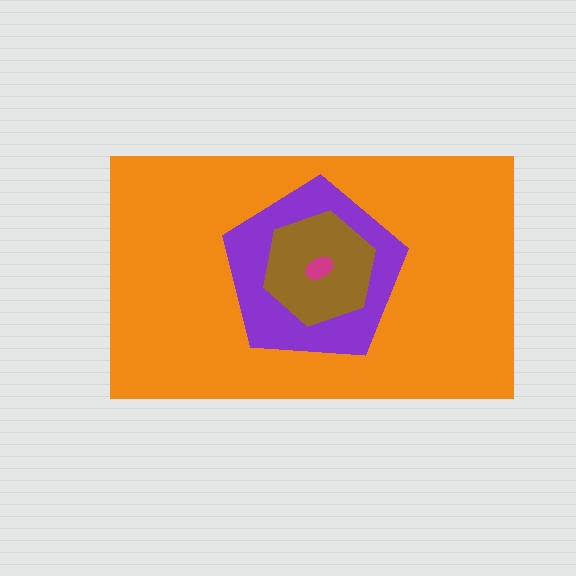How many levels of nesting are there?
4.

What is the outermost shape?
The orange rectangle.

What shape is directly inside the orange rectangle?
The purple pentagon.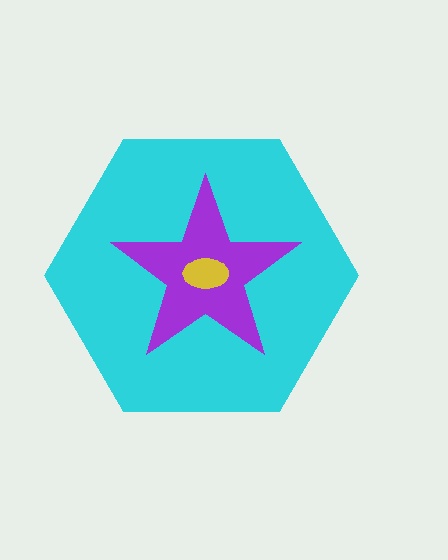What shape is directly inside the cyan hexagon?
The purple star.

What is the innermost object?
The yellow ellipse.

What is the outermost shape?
The cyan hexagon.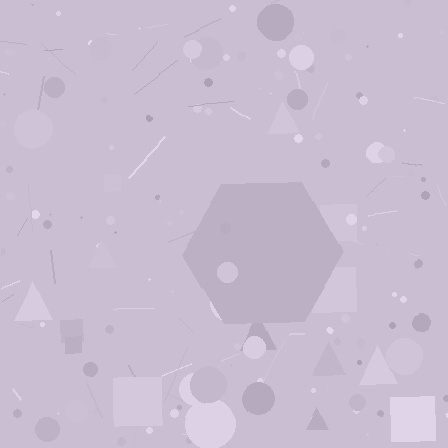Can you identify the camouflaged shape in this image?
The camouflaged shape is a hexagon.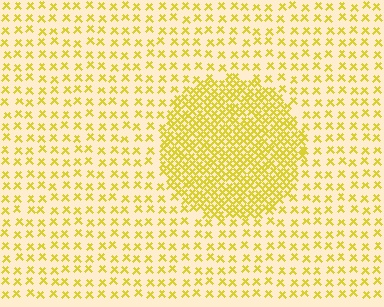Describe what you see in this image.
The image contains small yellow elements arranged at two different densities. A circle-shaped region is visible where the elements are more densely packed than the surrounding area.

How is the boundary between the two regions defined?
The boundary is defined by a change in element density (approximately 2.7x ratio). All elements are the same color, size, and shape.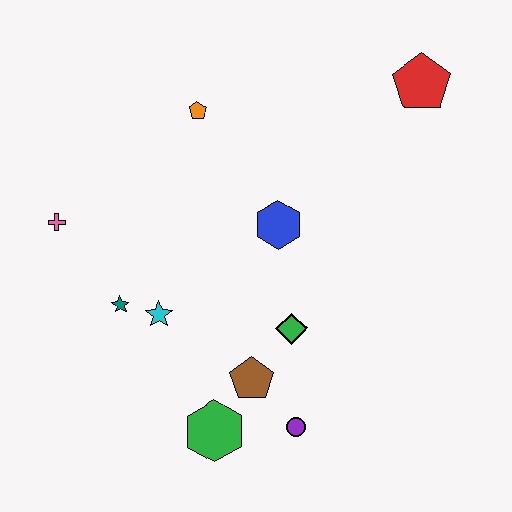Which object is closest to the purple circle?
The brown pentagon is closest to the purple circle.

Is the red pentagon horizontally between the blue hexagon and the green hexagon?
No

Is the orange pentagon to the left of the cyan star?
No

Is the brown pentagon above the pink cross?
No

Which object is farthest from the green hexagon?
The red pentagon is farthest from the green hexagon.